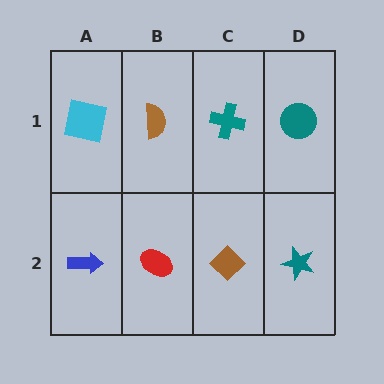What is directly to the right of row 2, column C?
A teal star.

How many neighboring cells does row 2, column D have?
2.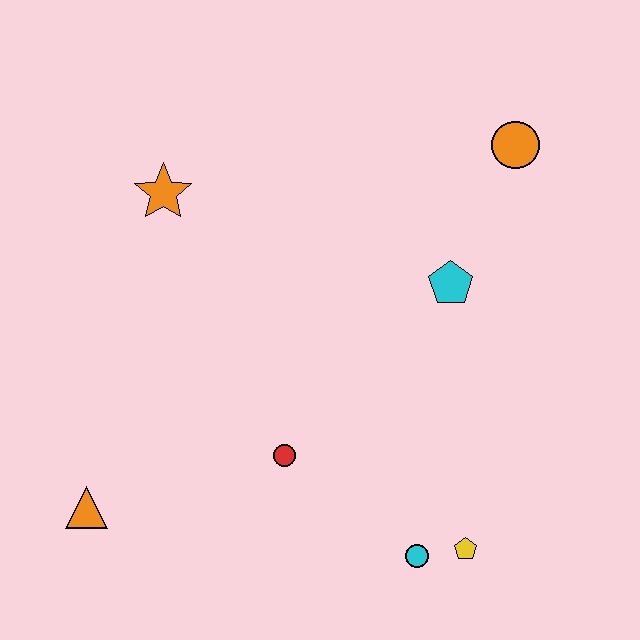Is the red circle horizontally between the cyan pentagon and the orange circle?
No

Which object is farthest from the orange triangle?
The orange circle is farthest from the orange triangle.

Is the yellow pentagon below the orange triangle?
Yes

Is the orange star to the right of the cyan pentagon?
No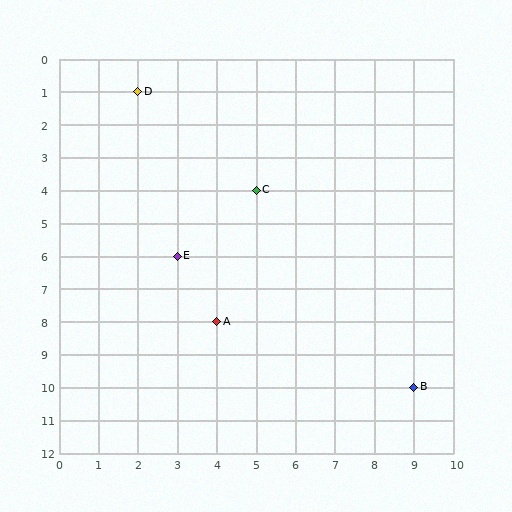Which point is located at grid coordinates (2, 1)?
Point D is at (2, 1).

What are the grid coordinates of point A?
Point A is at grid coordinates (4, 8).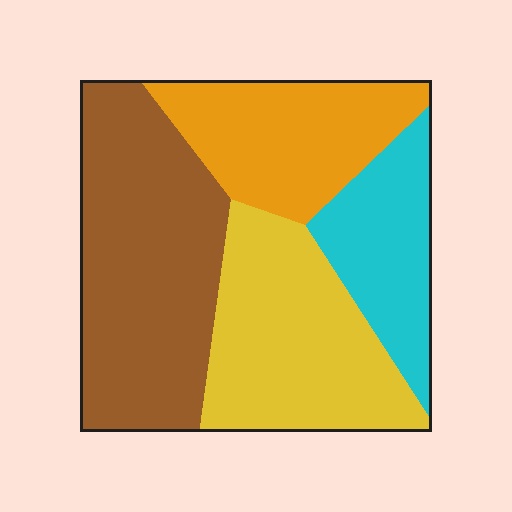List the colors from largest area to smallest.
From largest to smallest: brown, yellow, orange, cyan.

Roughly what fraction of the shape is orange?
Orange covers 21% of the shape.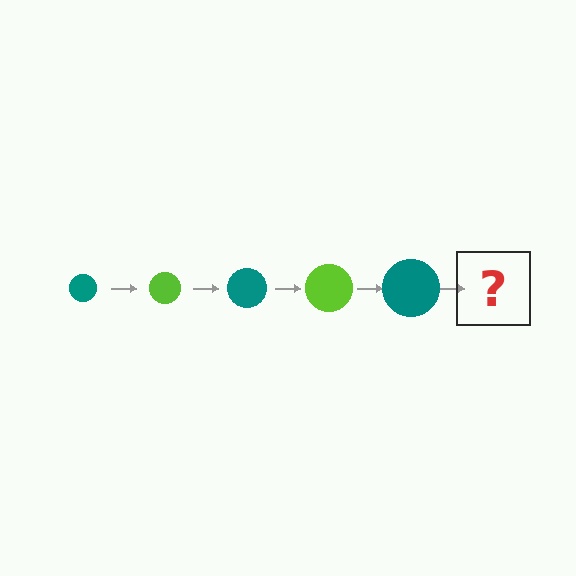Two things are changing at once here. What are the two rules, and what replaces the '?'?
The two rules are that the circle grows larger each step and the color cycles through teal and lime. The '?' should be a lime circle, larger than the previous one.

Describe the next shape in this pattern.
It should be a lime circle, larger than the previous one.